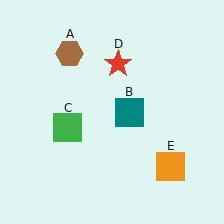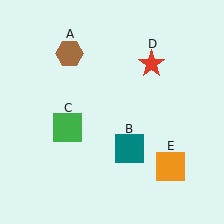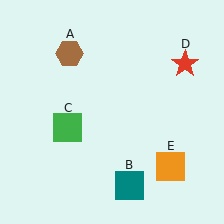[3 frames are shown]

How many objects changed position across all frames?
2 objects changed position: teal square (object B), red star (object D).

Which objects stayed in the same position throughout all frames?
Brown hexagon (object A) and green square (object C) and orange square (object E) remained stationary.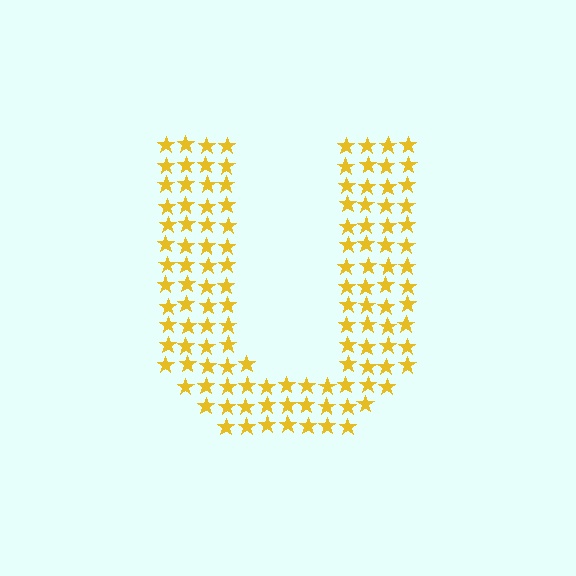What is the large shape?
The large shape is the letter U.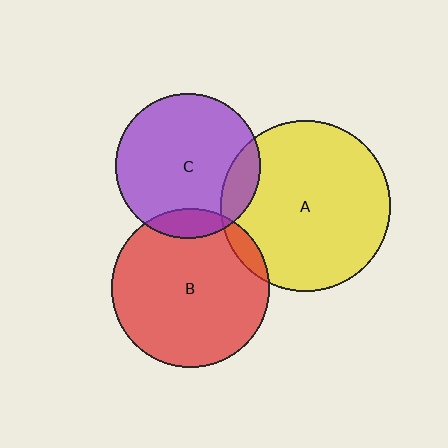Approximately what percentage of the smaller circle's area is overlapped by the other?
Approximately 5%.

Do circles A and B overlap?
Yes.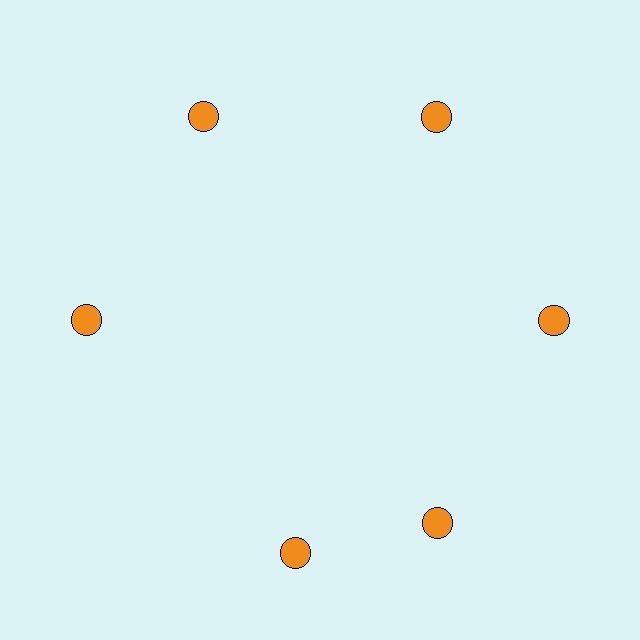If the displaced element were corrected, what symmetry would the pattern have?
It would have 6-fold rotational symmetry — the pattern would map onto itself every 60 degrees.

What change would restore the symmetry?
The symmetry would be restored by rotating it back into even spacing with its neighbors so that all 6 circles sit at equal angles and equal distance from the center.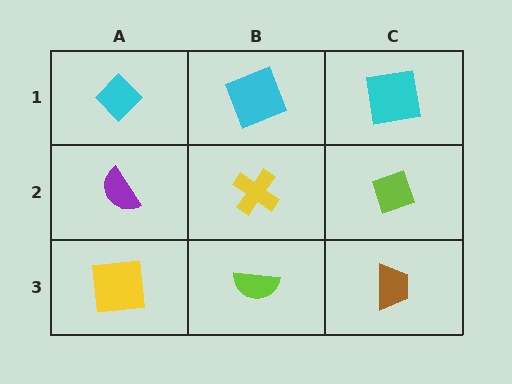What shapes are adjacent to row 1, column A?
A purple semicircle (row 2, column A), a cyan square (row 1, column B).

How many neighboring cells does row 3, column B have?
3.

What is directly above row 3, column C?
A lime diamond.